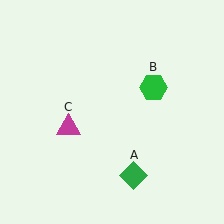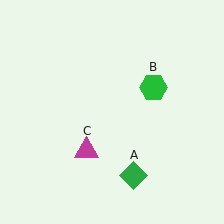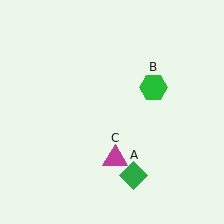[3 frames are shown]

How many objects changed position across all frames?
1 object changed position: magenta triangle (object C).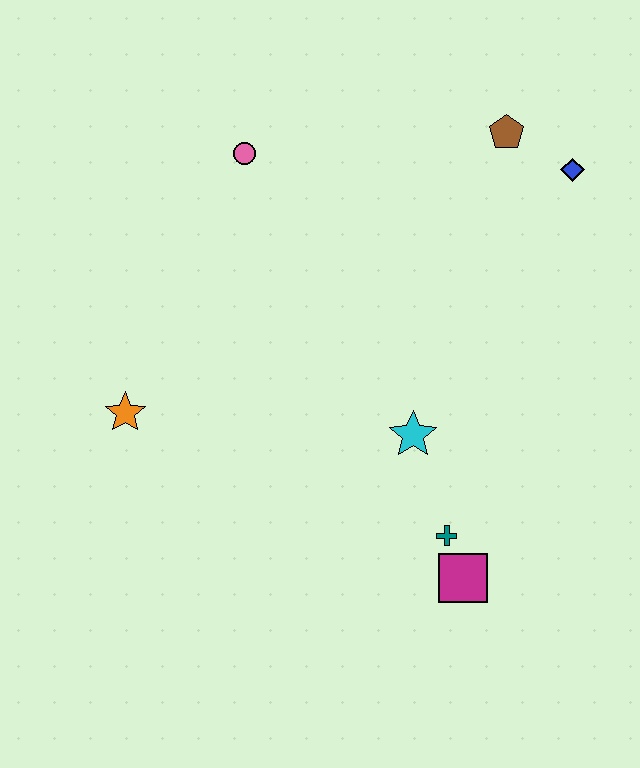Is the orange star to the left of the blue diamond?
Yes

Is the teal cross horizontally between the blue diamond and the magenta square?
No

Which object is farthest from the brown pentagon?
The orange star is farthest from the brown pentagon.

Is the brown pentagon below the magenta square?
No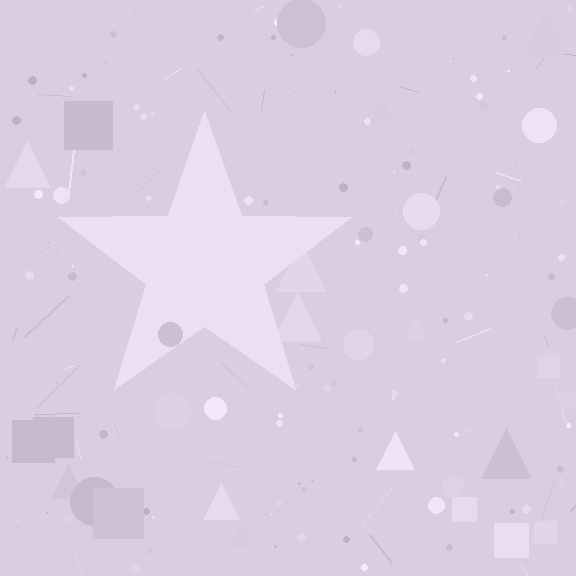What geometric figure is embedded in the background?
A star is embedded in the background.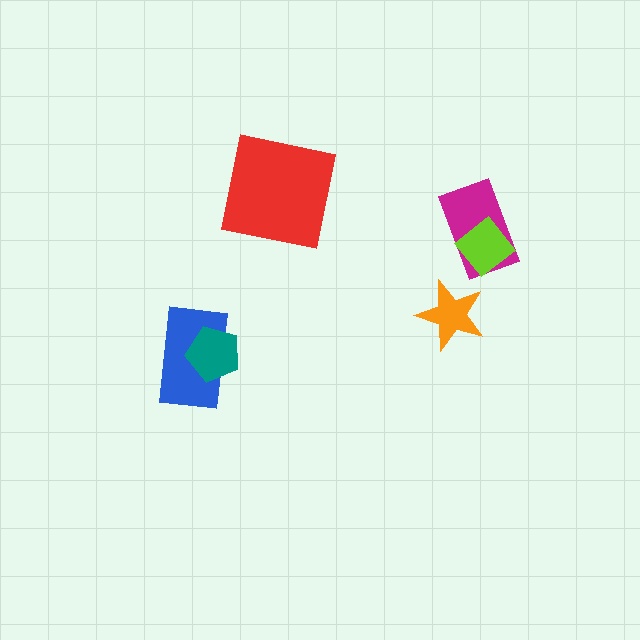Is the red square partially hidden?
No, no other shape covers it.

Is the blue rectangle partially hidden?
Yes, it is partially covered by another shape.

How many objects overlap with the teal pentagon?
1 object overlaps with the teal pentagon.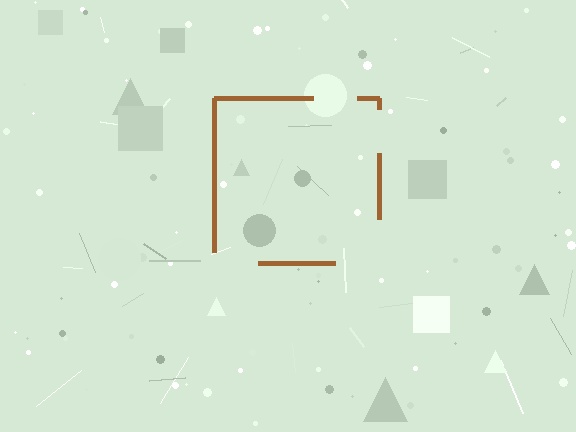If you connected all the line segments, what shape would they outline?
They would outline a square.